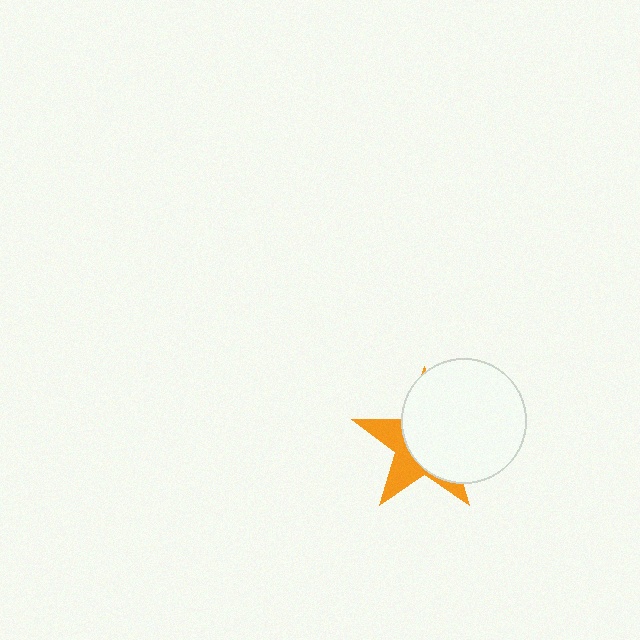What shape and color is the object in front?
The object in front is a white circle.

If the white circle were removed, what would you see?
You would see the complete orange star.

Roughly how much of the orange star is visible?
A small part of it is visible (roughly 37%).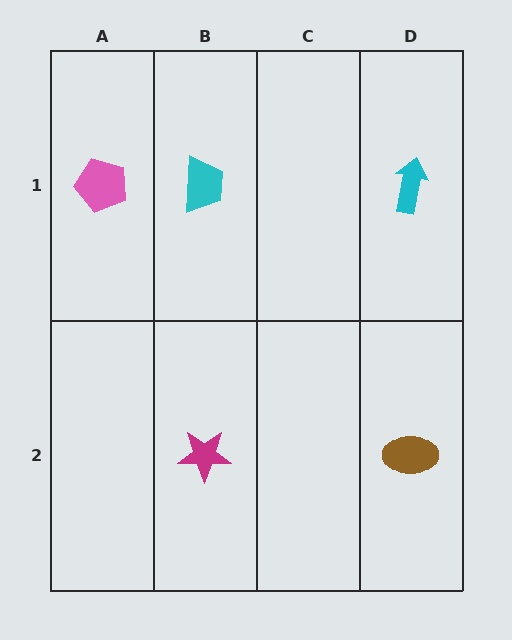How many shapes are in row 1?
3 shapes.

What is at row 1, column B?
A cyan trapezoid.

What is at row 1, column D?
A cyan arrow.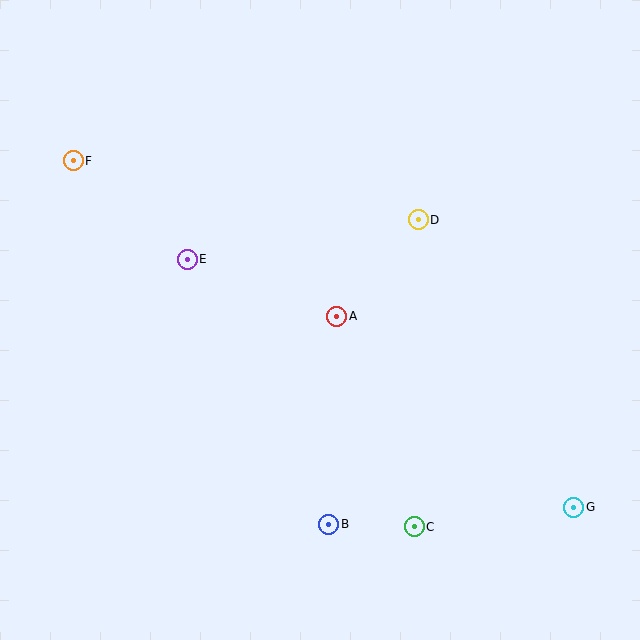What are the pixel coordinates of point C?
Point C is at (414, 527).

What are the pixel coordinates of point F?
Point F is at (73, 161).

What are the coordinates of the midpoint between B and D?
The midpoint between B and D is at (373, 372).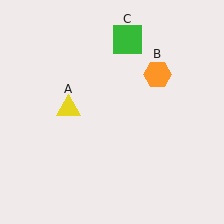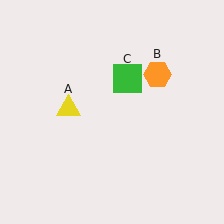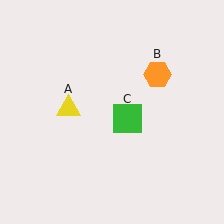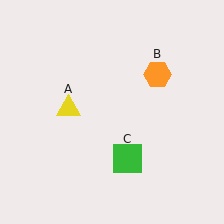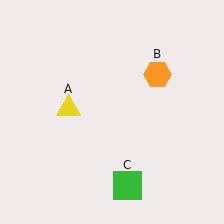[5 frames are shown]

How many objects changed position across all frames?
1 object changed position: green square (object C).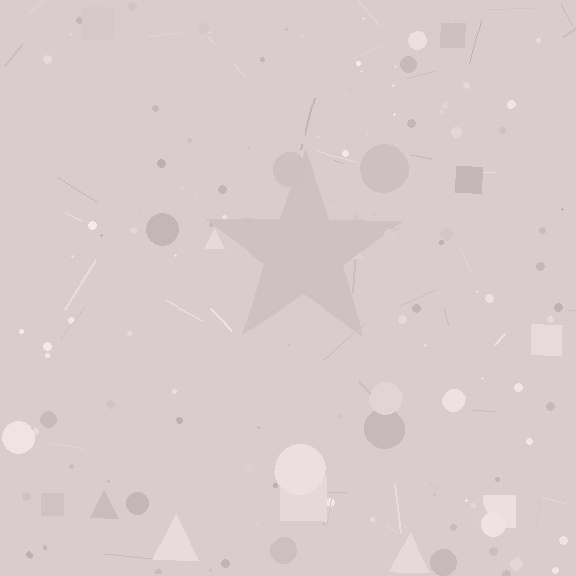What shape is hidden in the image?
A star is hidden in the image.